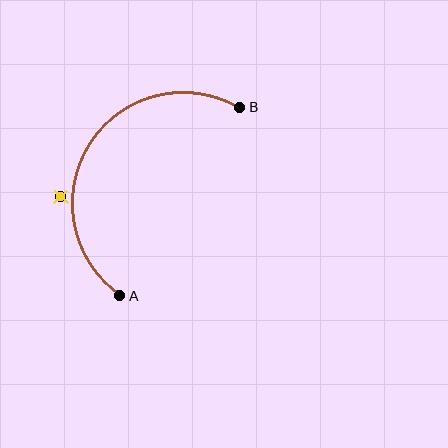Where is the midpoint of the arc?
The arc midpoint is the point on the curve farthest from the straight line joining A and B. It sits to the left of that line.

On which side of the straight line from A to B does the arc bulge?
The arc bulges to the left of the straight line connecting A and B.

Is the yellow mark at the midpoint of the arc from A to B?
No — the yellow mark does not lie on the arc at all. It sits slightly outside the curve.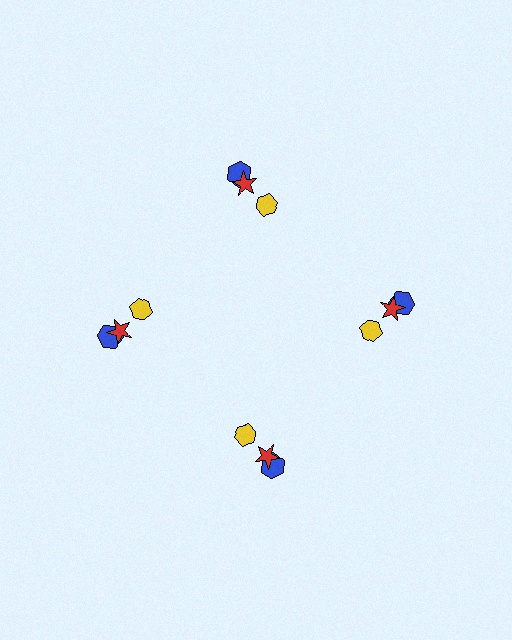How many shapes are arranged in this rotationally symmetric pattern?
There are 12 shapes, arranged in 4 groups of 3.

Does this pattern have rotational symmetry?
Yes, this pattern has 4-fold rotational symmetry. It looks the same after rotating 90 degrees around the center.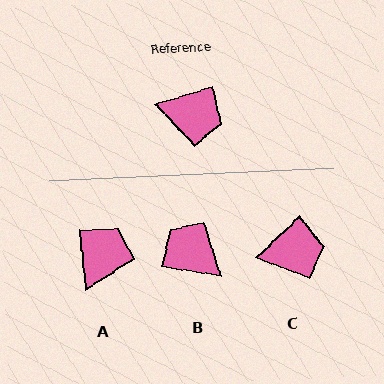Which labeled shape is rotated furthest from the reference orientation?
B, about 154 degrees away.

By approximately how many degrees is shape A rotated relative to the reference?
Approximately 79 degrees counter-clockwise.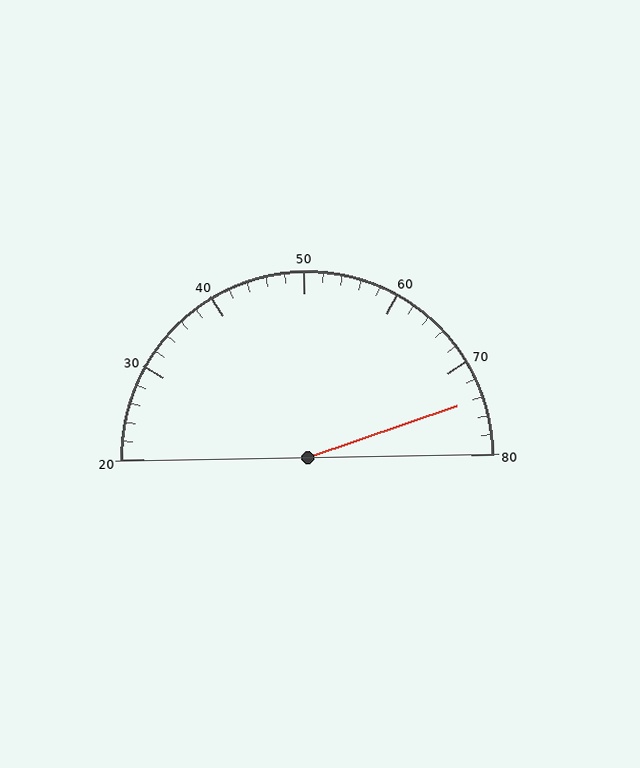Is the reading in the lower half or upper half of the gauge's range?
The reading is in the upper half of the range (20 to 80).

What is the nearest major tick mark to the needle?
The nearest major tick mark is 70.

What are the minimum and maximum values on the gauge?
The gauge ranges from 20 to 80.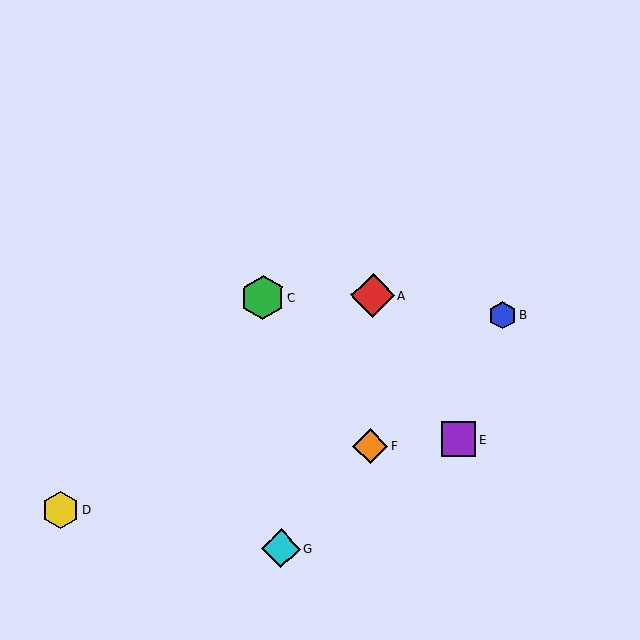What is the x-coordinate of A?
Object A is at x≈373.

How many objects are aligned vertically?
2 objects (A, F) are aligned vertically.